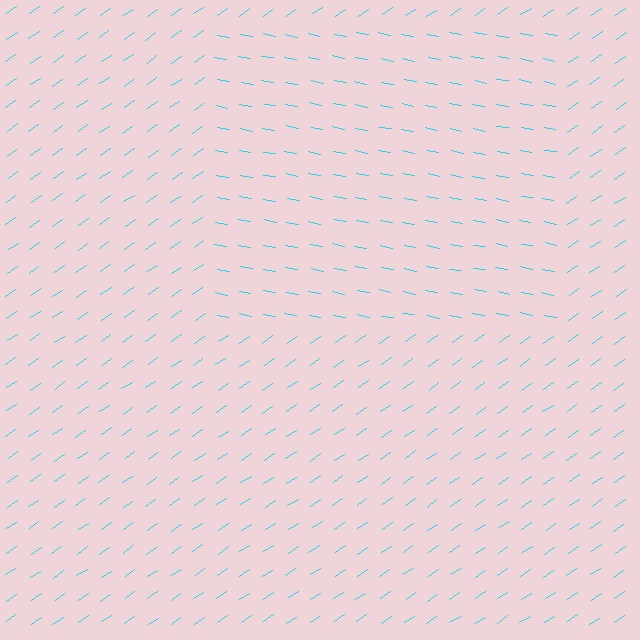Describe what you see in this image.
The image is filled with small cyan line segments. A rectangle region in the image has lines oriented differently from the surrounding lines, creating a visible texture boundary.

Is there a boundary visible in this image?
Yes, there is a texture boundary formed by a change in line orientation.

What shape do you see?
I see a rectangle.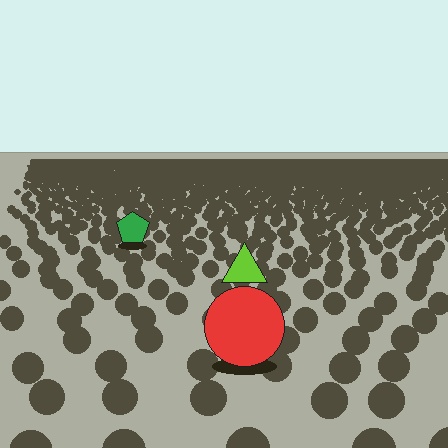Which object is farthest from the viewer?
The green pentagon is farthest from the viewer. It appears smaller and the ground texture around it is denser.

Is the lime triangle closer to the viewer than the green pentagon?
Yes. The lime triangle is closer — you can tell from the texture gradient: the ground texture is coarser near it.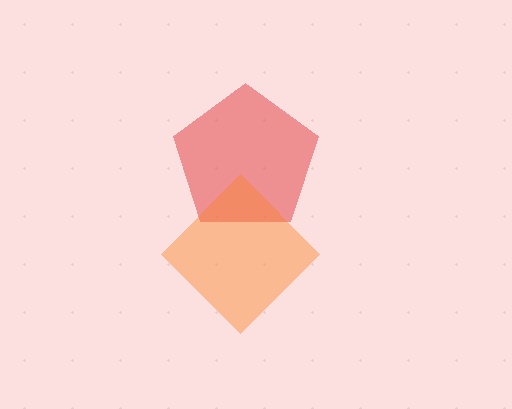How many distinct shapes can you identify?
There are 2 distinct shapes: a red pentagon, an orange diamond.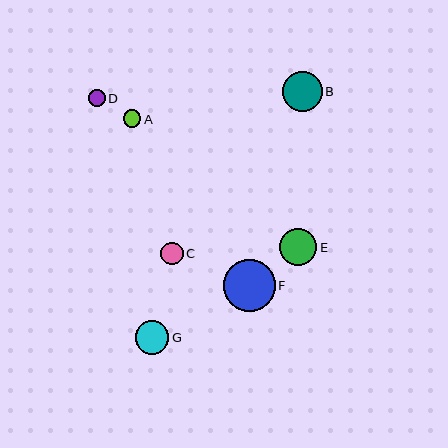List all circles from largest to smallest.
From largest to smallest: F, B, E, G, C, A, D.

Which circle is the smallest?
Circle D is the smallest with a size of approximately 17 pixels.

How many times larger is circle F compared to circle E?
Circle F is approximately 1.4 times the size of circle E.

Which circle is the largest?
Circle F is the largest with a size of approximately 52 pixels.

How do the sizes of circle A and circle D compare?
Circle A and circle D are approximately the same size.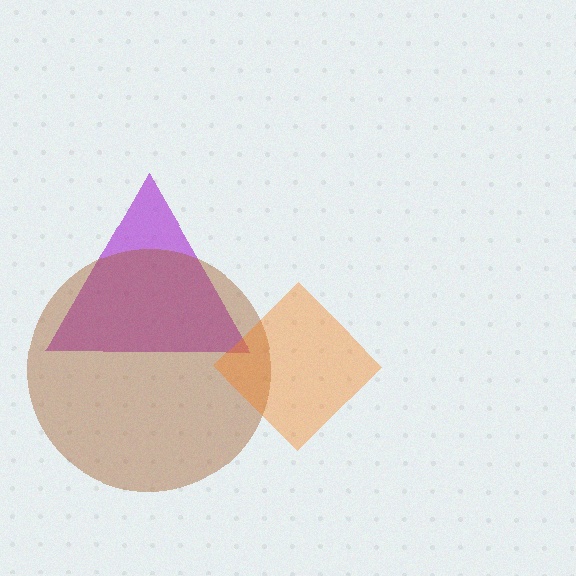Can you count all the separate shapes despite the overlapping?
Yes, there are 3 separate shapes.